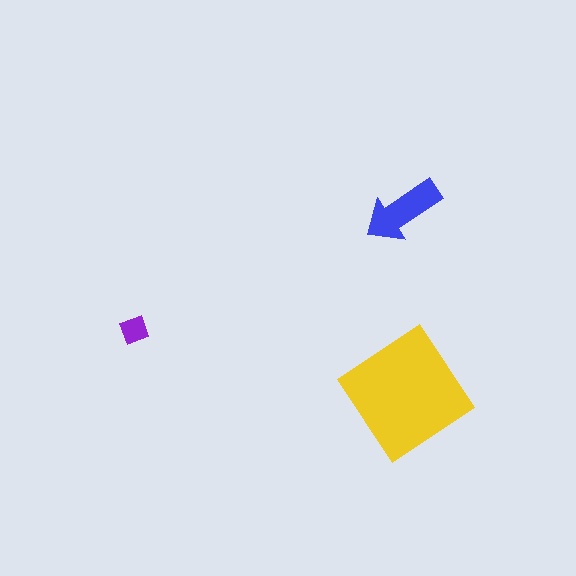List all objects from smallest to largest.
The purple diamond, the blue arrow, the yellow diamond.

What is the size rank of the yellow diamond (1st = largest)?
1st.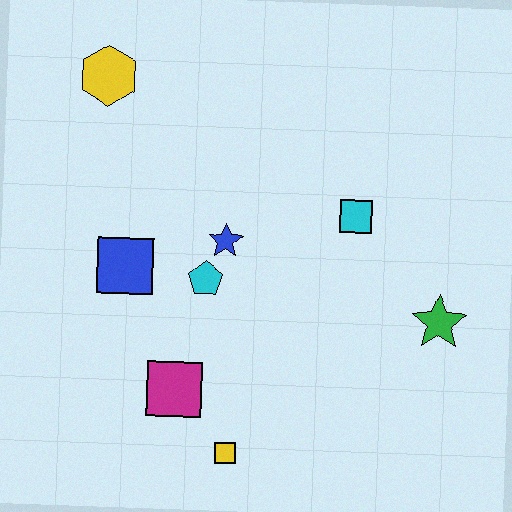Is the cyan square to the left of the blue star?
No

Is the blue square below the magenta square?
No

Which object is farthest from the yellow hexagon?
The green star is farthest from the yellow hexagon.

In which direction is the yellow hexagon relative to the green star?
The yellow hexagon is to the left of the green star.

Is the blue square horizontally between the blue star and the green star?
No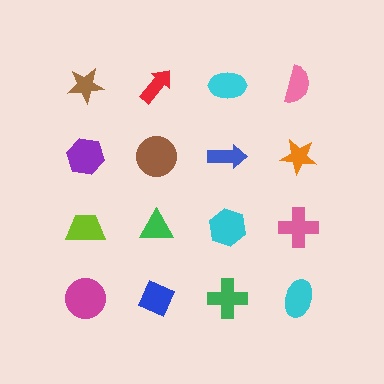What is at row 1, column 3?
A cyan ellipse.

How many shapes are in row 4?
4 shapes.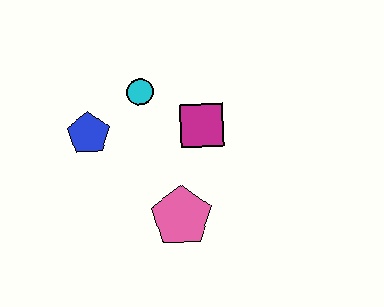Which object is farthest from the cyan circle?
The pink pentagon is farthest from the cyan circle.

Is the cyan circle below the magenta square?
No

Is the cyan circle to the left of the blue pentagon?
No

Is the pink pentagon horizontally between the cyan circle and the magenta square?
Yes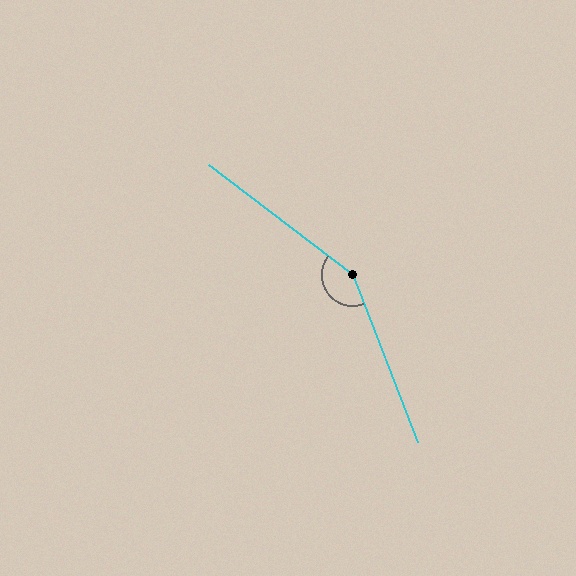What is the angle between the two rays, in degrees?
Approximately 149 degrees.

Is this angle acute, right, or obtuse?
It is obtuse.